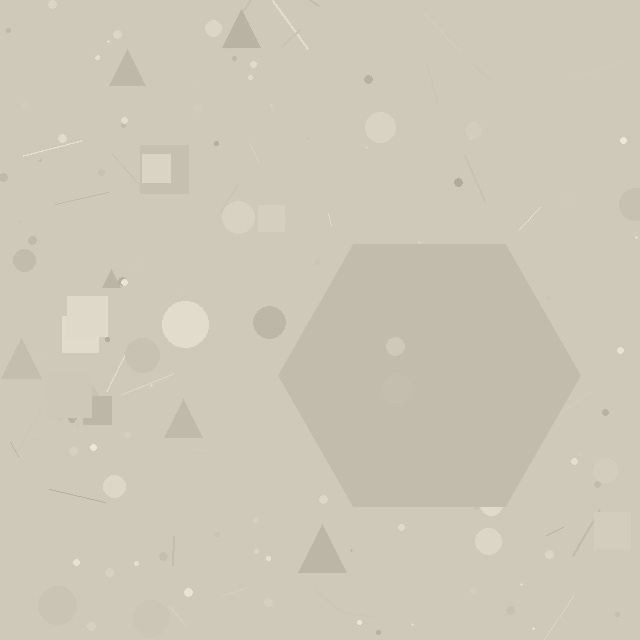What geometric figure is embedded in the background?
A hexagon is embedded in the background.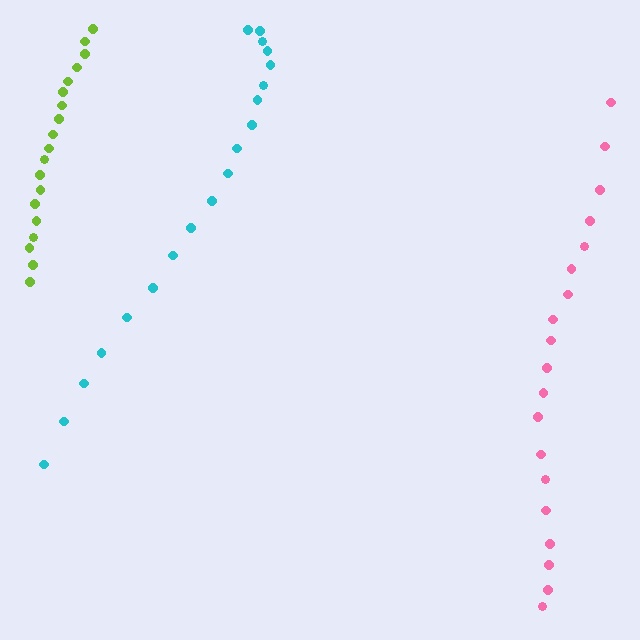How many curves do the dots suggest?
There are 3 distinct paths.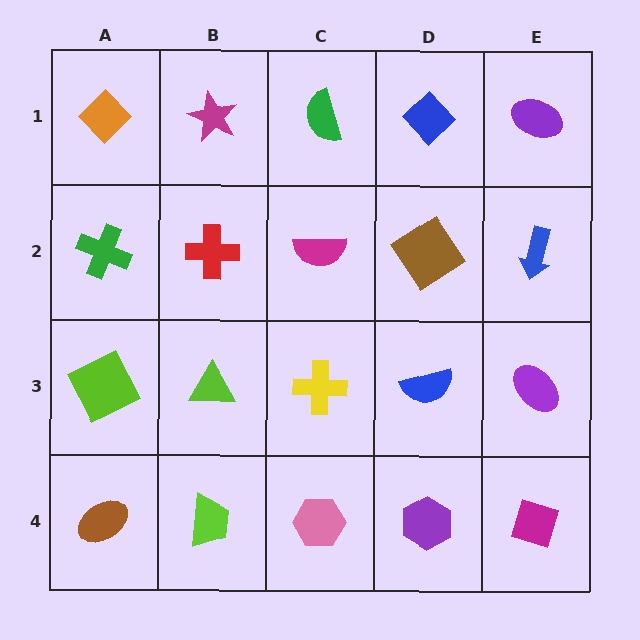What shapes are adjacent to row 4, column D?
A blue semicircle (row 3, column D), a pink hexagon (row 4, column C), a magenta diamond (row 4, column E).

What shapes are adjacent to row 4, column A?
A lime square (row 3, column A), a lime trapezoid (row 4, column B).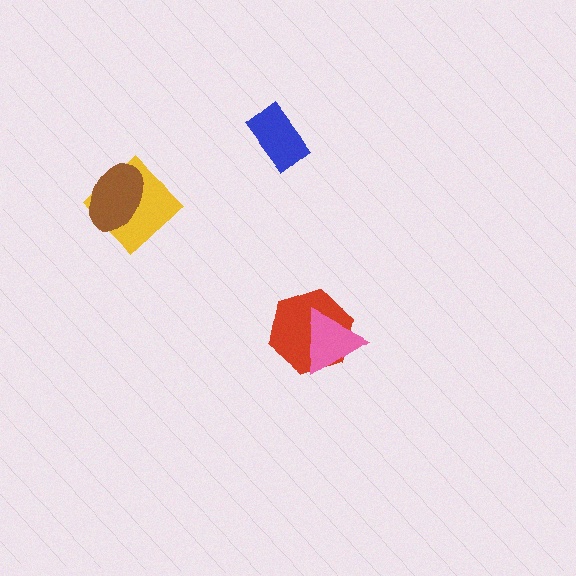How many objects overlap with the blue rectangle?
0 objects overlap with the blue rectangle.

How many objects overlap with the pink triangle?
1 object overlaps with the pink triangle.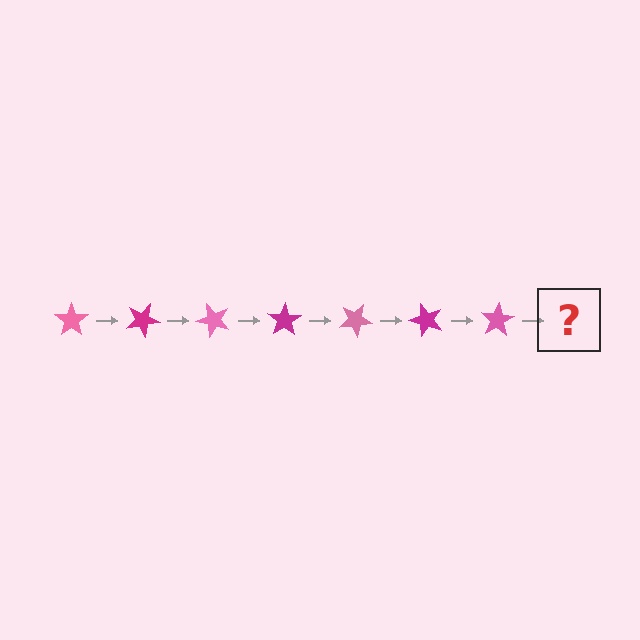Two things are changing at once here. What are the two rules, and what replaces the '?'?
The two rules are that it rotates 25 degrees each step and the color cycles through pink and magenta. The '?' should be a magenta star, rotated 175 degrees from the start.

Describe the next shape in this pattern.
It should be a magenta star, rotated 175 degrees from the start.